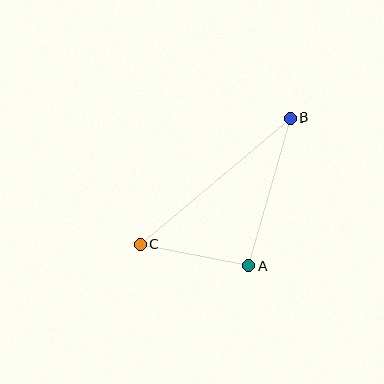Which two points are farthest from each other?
Points B and C are farthest from each other.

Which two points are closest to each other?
Points A and C are closest to each other.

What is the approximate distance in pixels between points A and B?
The distance between A and B is approximately 153 pixels.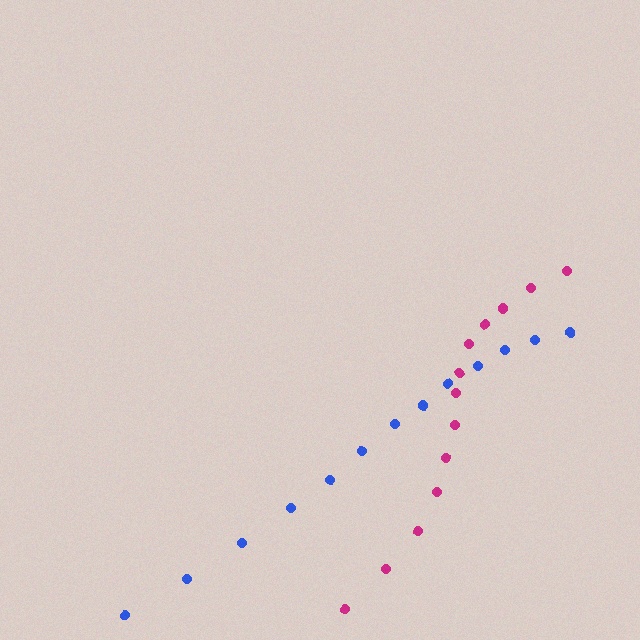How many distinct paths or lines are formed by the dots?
There are 2 distinct paths.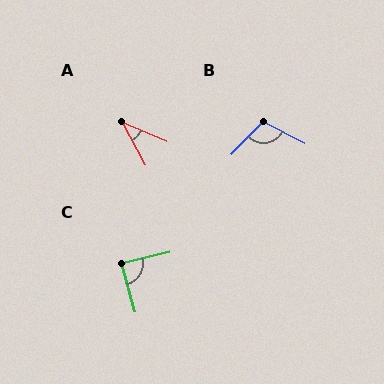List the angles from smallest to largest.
A (38°), C (88°), B (106°).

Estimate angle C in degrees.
Approximately 88 degrees.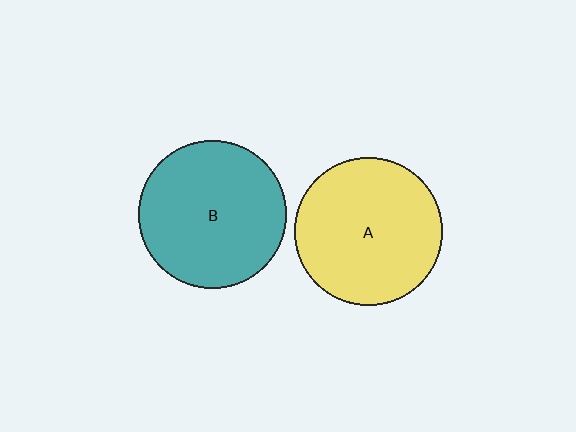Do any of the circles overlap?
No, none of the circles overlap.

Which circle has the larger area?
Circle B (teal).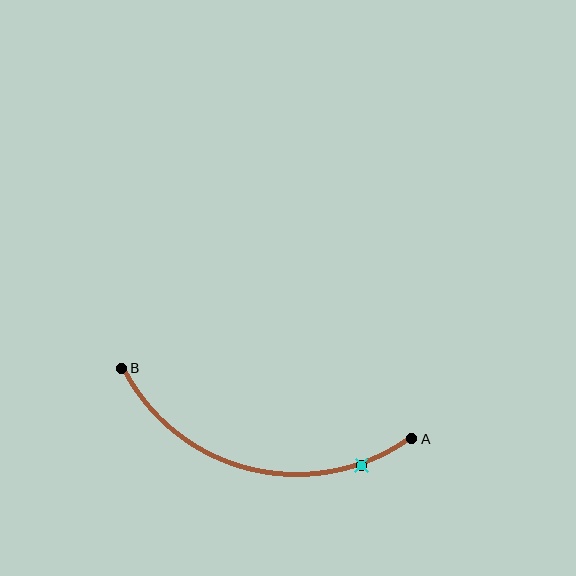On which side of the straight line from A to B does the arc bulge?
The arc bulges below the straight line connecting A and B.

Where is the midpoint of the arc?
The arc midpoint is the point on the curve farthest from the straight line joining A and B. It sits below that line.